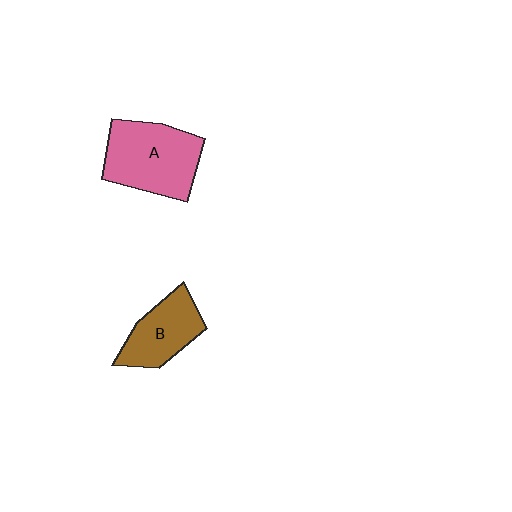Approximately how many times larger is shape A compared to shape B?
Approximately 1.5 times.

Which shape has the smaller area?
Shape B (brown).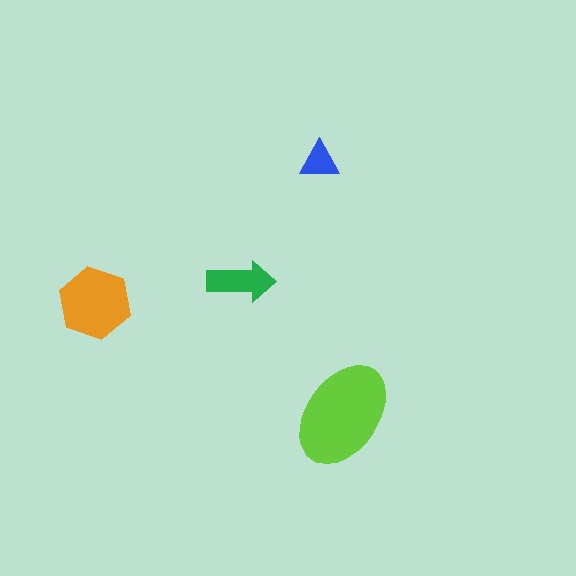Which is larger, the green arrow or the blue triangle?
The green arrow.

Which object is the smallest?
The blue triangle.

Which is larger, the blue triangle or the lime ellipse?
The lime ellipse.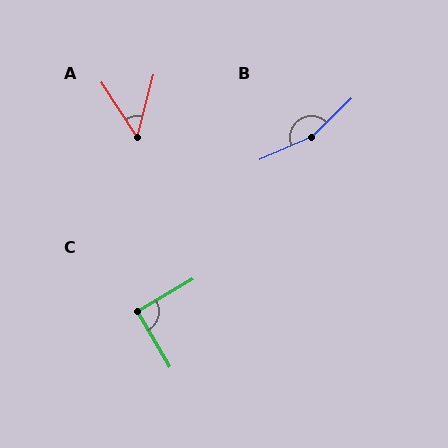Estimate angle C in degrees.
Approximately 90 degrees.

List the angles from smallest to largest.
A (47°), C (90°), B (159°).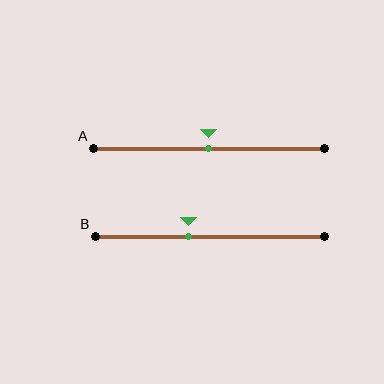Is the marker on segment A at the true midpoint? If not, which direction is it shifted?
Yes, the marker on segment A is at the true midpoint.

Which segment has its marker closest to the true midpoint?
Segment A has its marker closest to the true midpoint.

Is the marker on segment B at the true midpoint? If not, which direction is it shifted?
No, the marker on segment B is shifted to the left by about 9% of the segment length.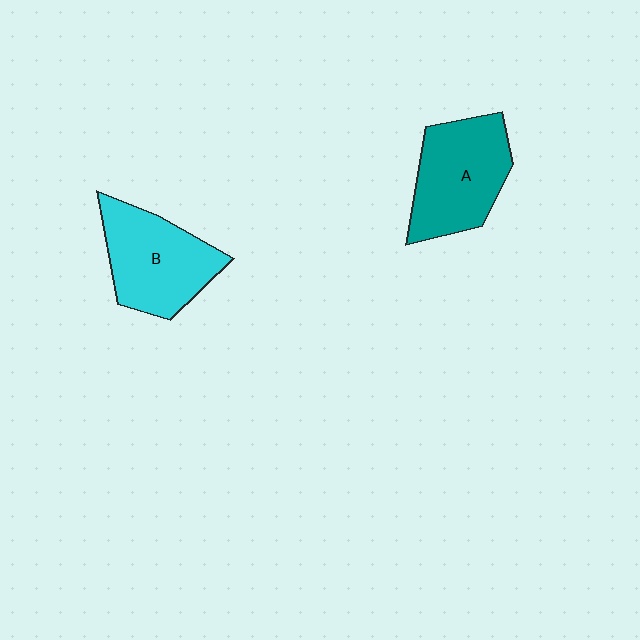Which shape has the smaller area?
Shape B (cyan).